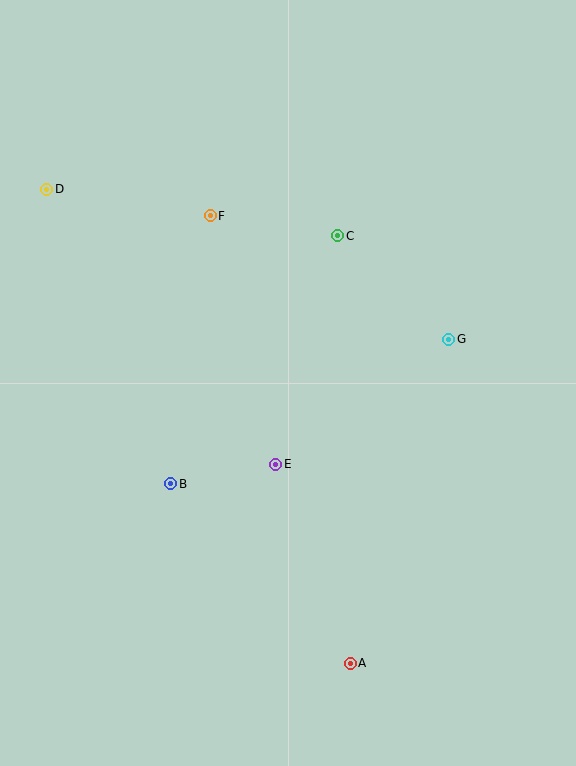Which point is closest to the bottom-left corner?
Point B is closest to the bottom-left corner.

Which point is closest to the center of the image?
Point E at (276, 464) is closest to the center.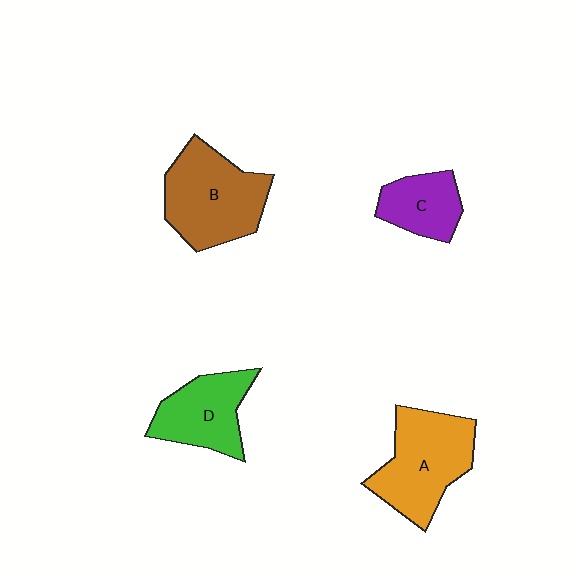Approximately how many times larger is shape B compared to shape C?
Approximately 1.8 times.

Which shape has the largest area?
Shape B (brown).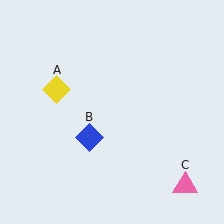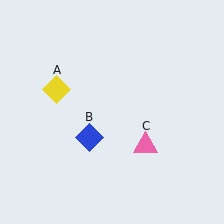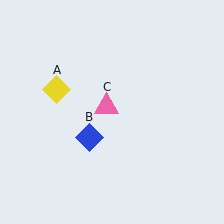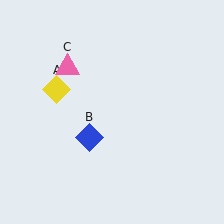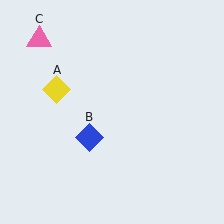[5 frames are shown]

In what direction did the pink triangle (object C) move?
The pink triangle (object C) moved up and to the left.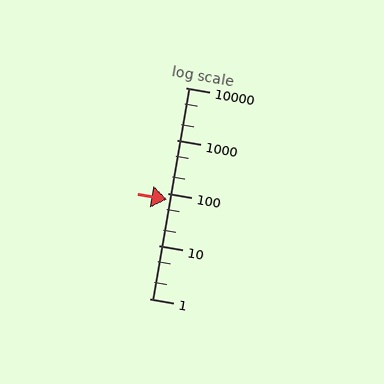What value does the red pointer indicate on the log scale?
The pointer indicates approximately 77.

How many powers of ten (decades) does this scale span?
The scale spans 4 decades, from 1 to 10000.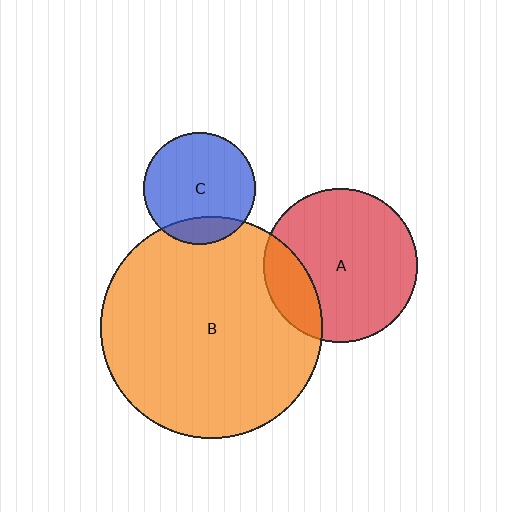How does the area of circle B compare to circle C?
Approximately 3.9 times.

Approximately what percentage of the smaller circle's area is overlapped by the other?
Approximately 20%.